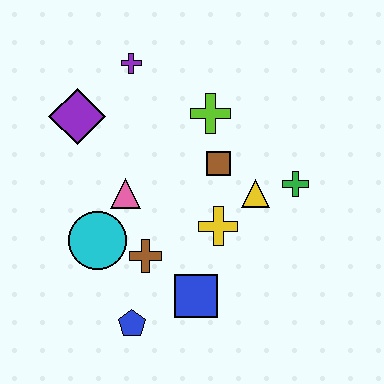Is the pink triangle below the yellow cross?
No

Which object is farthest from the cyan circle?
The green cross is farthest from the cyan circle.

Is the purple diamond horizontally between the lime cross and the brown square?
No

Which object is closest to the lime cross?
The brown square is closest to the lime cross.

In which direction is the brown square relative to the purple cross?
The brown square is below the purple cross.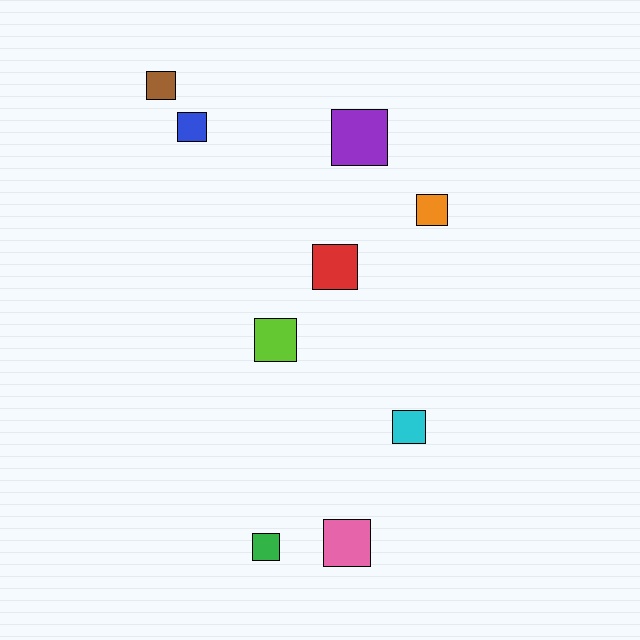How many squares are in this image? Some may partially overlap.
There are 9 squares.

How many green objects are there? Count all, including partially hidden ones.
There is 1 green object.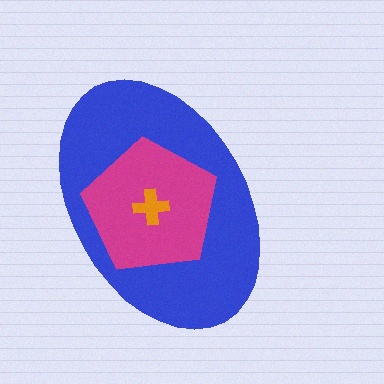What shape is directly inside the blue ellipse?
The magenta pentagon.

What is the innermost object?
The orange cross.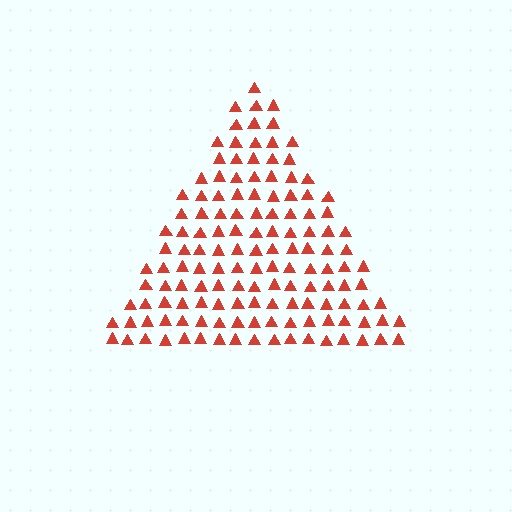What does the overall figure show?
The overall figure shows a triangle.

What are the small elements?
The small elements are triangles.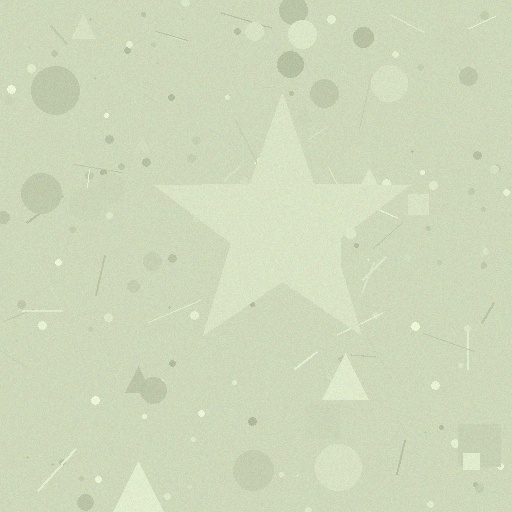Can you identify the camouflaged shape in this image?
The camouflaged shape is a star.